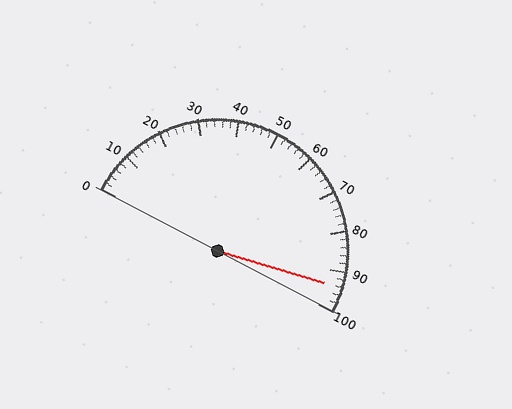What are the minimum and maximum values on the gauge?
The gauge ranges from 0 to 100.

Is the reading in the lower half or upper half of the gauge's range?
The reading is in the upper half of the range (0 to 100).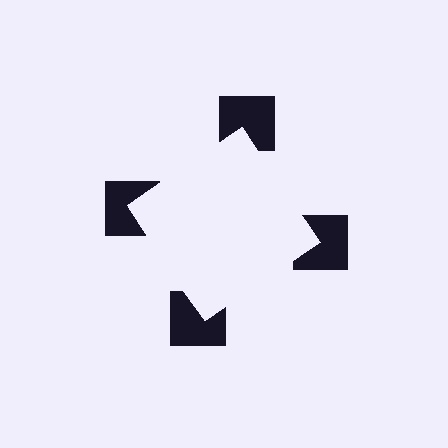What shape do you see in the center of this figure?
An illusory square — its edges are inferred from the aligned wedge cuts in the notched squares, not physically drawn.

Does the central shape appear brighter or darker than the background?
It typically appears slightly brighter than the background, even though no actual brightness change is drawn.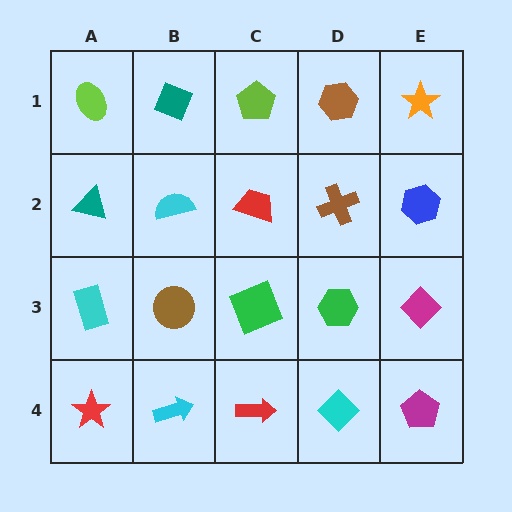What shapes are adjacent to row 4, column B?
A brown circle (row 3, column B), a red star (row 4, column A), a red arrow (row 4, column C).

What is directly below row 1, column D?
A brown cross.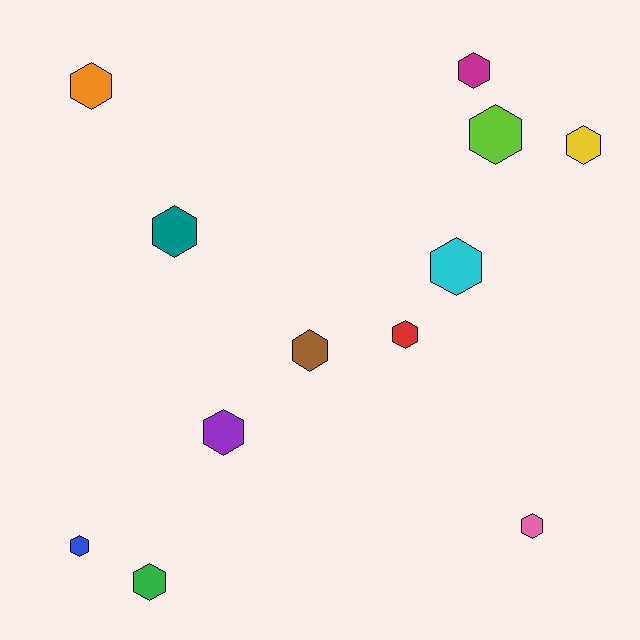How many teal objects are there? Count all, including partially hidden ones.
There is 1 teal object.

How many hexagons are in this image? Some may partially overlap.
There are 12 hexagons.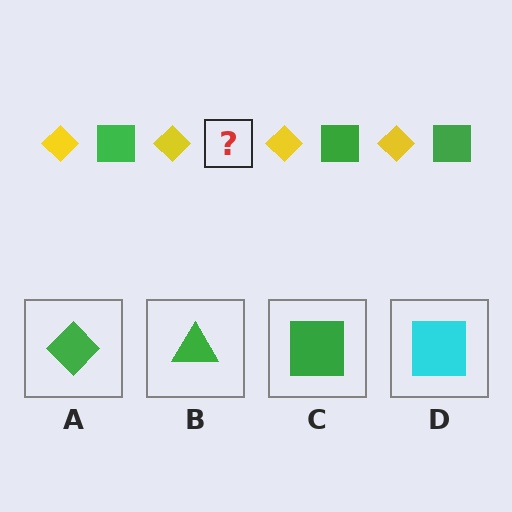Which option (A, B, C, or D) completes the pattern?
C.